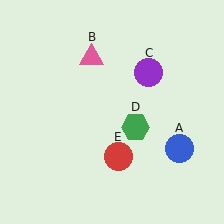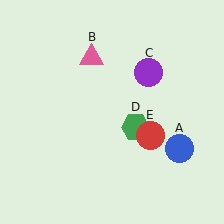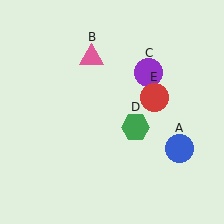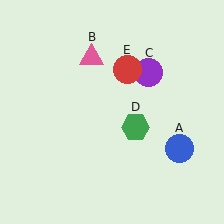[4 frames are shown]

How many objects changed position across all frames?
1 object changed position: red circle (object E).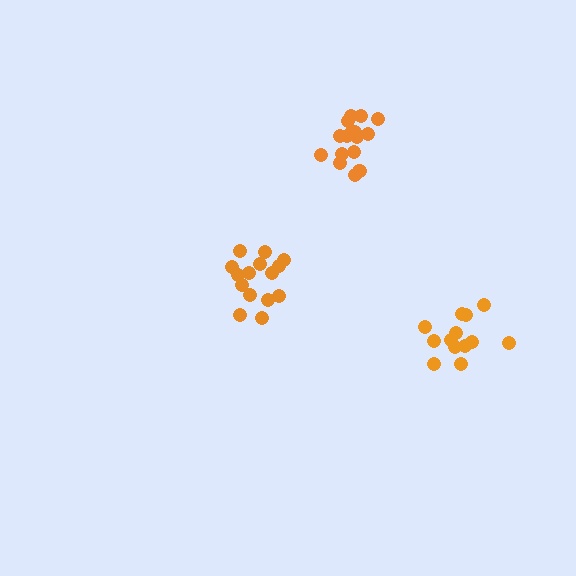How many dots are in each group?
Group 1: 17 dots, Group 2: 15 dots, Group 3: 13 dots (45 total).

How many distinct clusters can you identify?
There are 3 distinct clusters.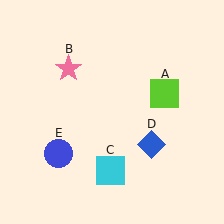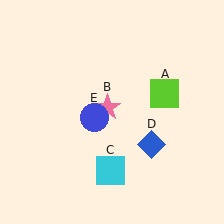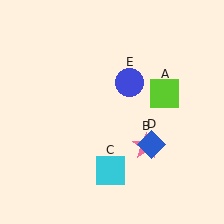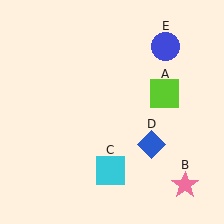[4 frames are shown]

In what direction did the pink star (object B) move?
The pink star (object B) moved down and to the right.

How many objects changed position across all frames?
2 objects changed position: pink star (object B), blue circle (object E).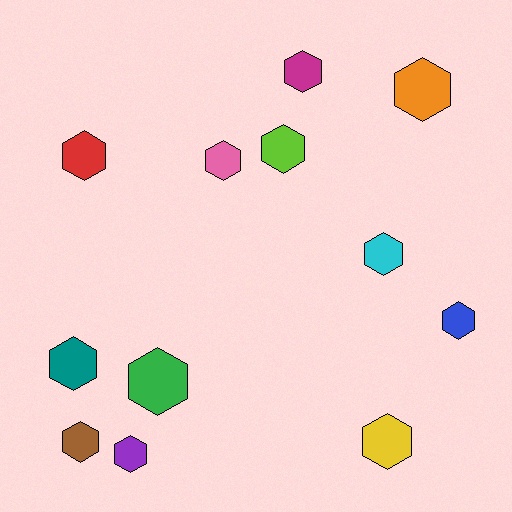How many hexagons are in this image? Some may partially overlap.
There are 12 hexagons.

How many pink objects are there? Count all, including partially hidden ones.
There is 1 pink object.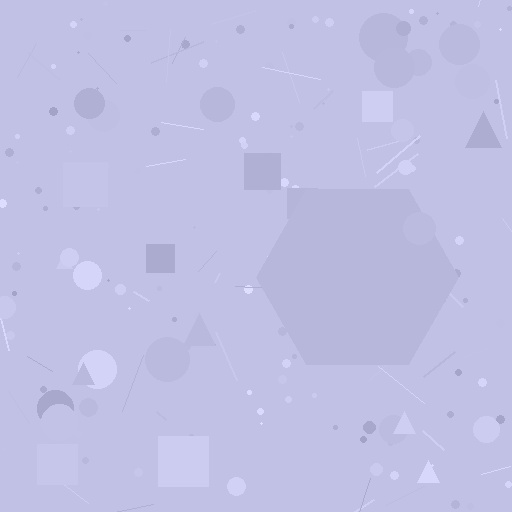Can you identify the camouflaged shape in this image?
The camouflaged shape is a hexagon.